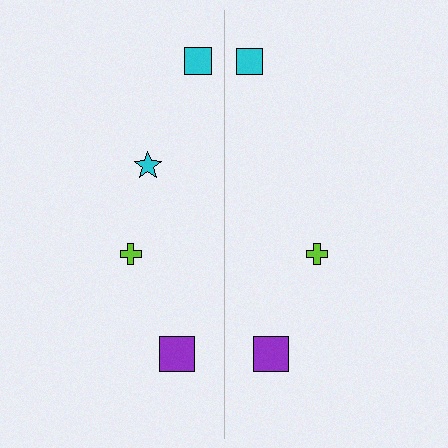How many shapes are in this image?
There are 7 shapes in this image.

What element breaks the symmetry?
A cyan star is missing from the right side.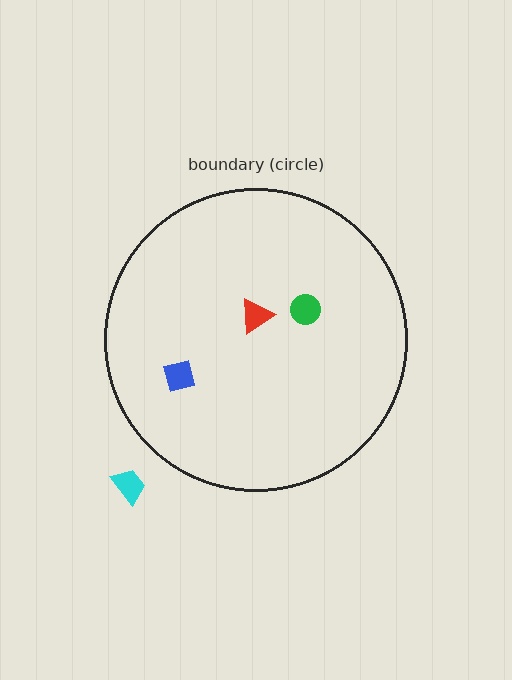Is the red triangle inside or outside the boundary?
Inside.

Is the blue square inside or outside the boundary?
Inside.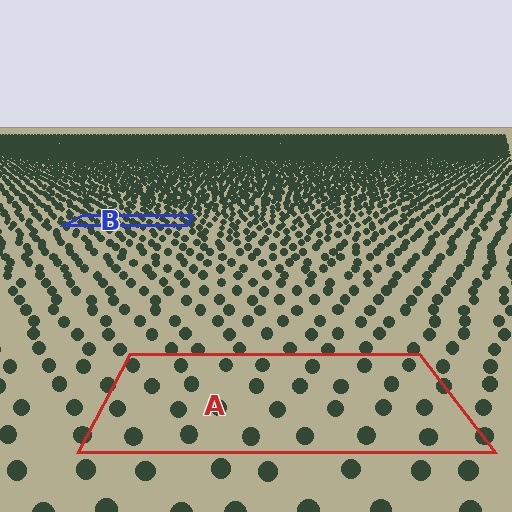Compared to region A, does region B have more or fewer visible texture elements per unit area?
Region B has more texture elements per unit area — they are packed more densely because it is farther away.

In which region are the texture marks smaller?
The texture marks are smaller in region B, because it is farther away.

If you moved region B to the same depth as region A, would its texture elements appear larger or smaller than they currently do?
They would appear larger. At a closer depth, the same texture elements are projected at a bigger on-screen size.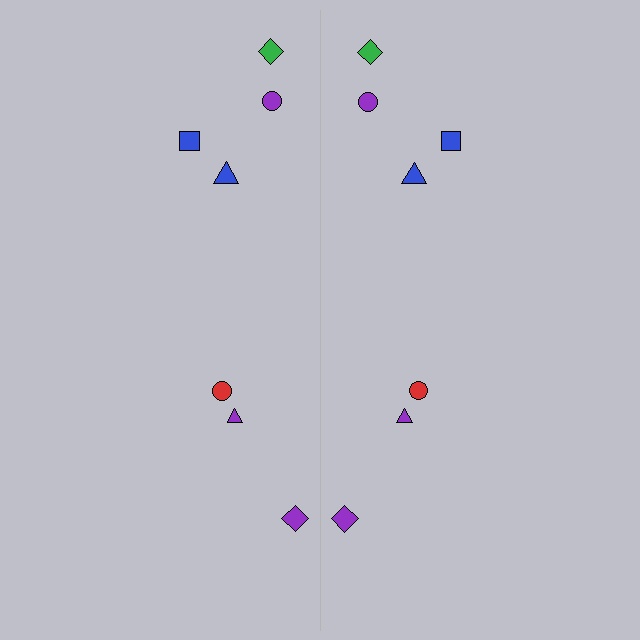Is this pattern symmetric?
Yes, this pattern has bilateral (reflection) symmetry.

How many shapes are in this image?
There are 14 shapes in this image.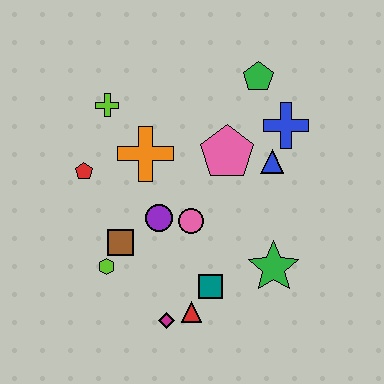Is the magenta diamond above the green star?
No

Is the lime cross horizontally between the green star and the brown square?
No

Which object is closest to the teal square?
The red triangle is closest to the teal square.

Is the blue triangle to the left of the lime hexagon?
No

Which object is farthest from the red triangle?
The green pentagon is farthest from the red triangle.